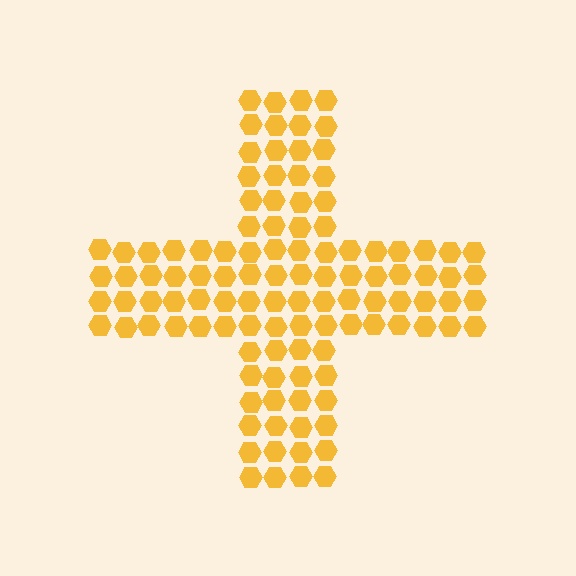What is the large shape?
The large shape is a cross.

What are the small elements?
The small elements are hexagons.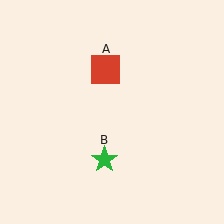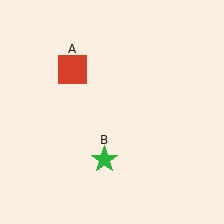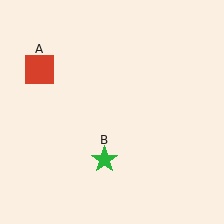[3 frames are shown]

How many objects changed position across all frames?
1 object changed position: red square (object A).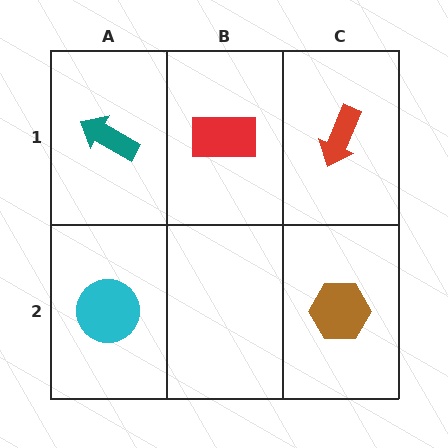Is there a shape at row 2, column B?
No, that cell is empty.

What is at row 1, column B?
A red rectangle.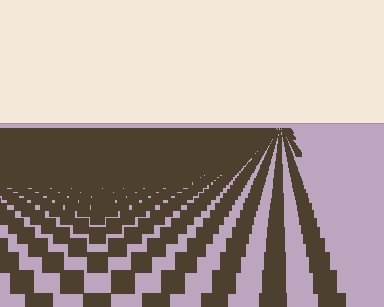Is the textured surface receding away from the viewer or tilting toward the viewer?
The surface is receding away from the viewer. Texture elements get smaller and denser toward the top.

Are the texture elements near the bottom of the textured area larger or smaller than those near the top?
Larger. Near the bottom, elements are closer to the viewer and appear at a bigger on-screen size.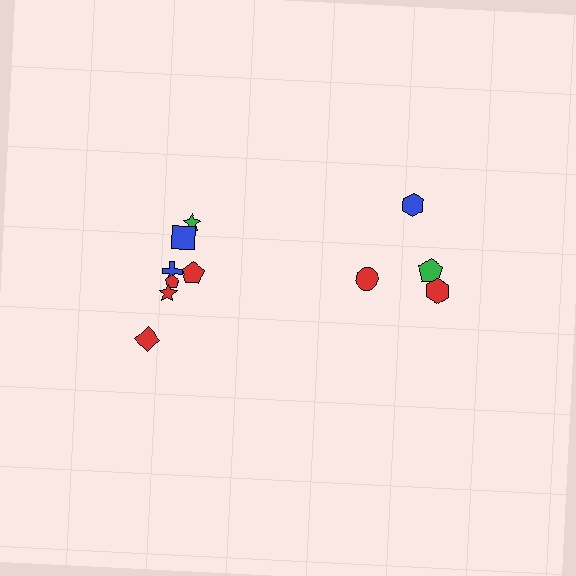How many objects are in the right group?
There are 4 objects.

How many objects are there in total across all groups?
There are 11 objects.